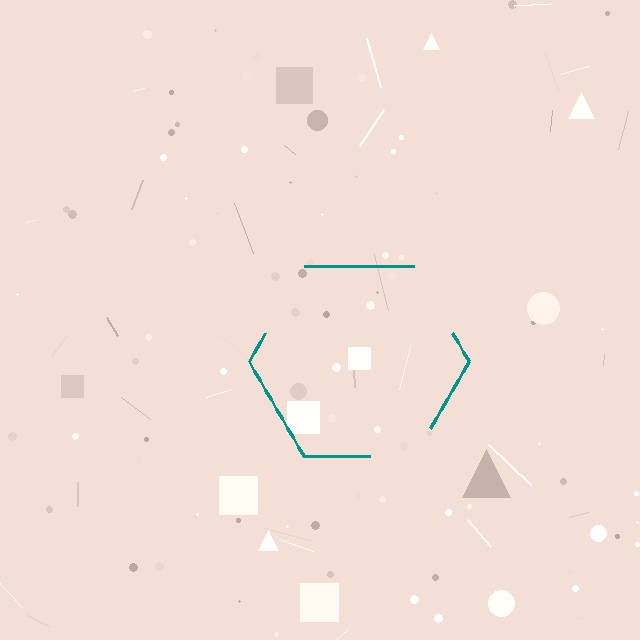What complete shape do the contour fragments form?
The contour fragments form a hexagon.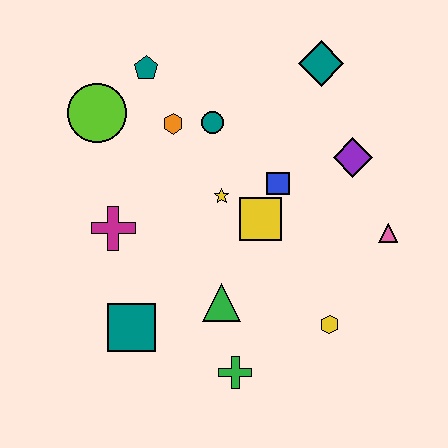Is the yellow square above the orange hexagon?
No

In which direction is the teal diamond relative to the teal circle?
The teal diamond is to the right of the teal circle.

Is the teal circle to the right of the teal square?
Yes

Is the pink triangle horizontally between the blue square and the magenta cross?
No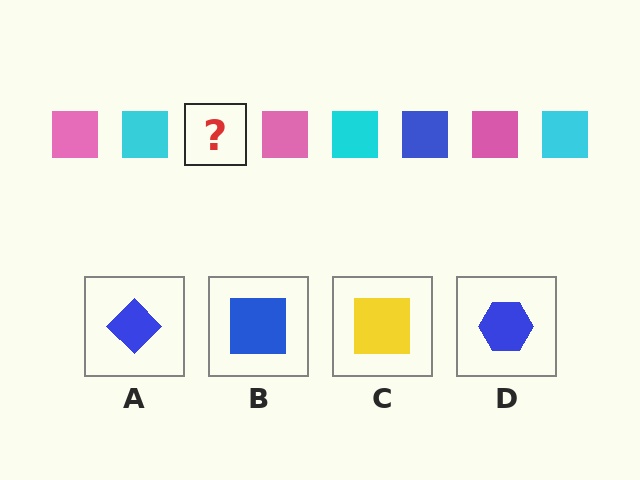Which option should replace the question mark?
Option B.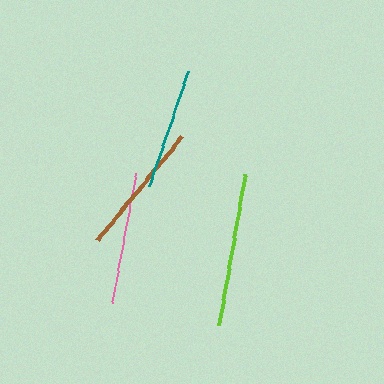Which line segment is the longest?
The lime line is the longest at approximately 153 pixels.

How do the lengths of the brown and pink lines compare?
The brown and pink lines are approximately the same length.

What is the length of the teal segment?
The teal segment is approximately 123 pixels long.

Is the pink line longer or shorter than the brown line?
The brown line is longer than the pink line.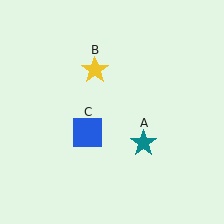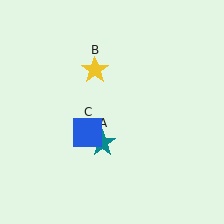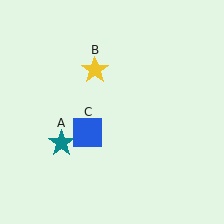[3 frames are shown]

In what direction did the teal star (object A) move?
The teal star (object A) moved left.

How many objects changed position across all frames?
1 object changed position: teal star (object A).